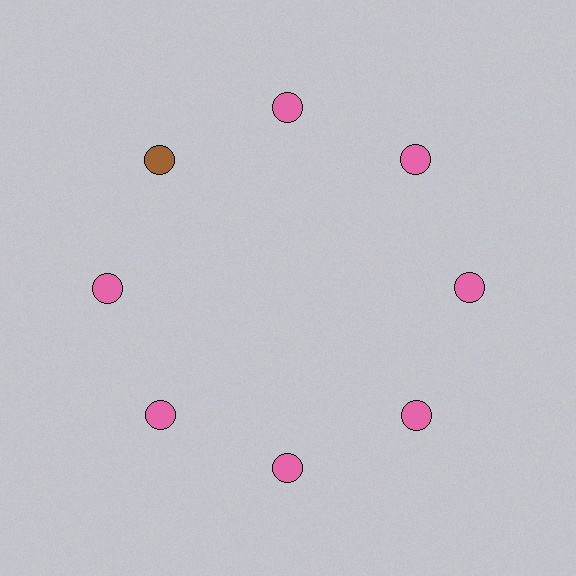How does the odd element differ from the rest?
It has a different color: brown instead of pink.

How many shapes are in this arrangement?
There are 8 shapes arranged in a ring pattern.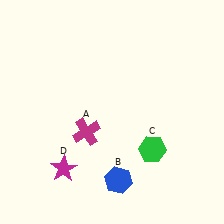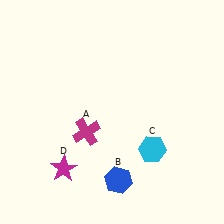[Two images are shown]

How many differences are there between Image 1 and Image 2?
There is 1 difference between the two images.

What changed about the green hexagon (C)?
In Image 1, C is green. In Image 2, it changed to cyan.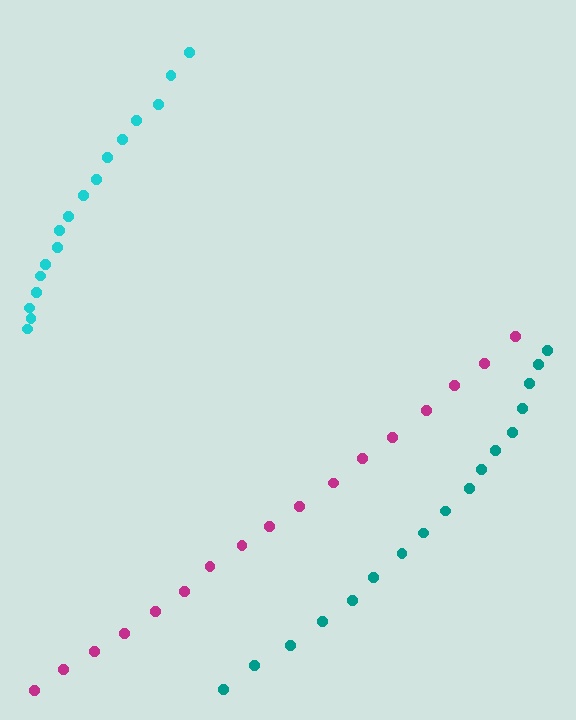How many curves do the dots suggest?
There are 3 distinct paths.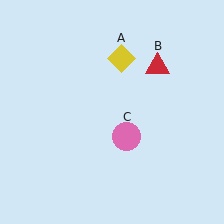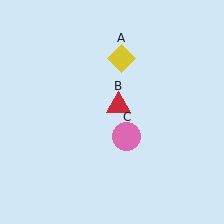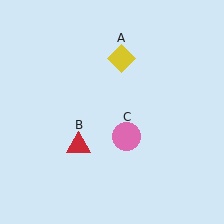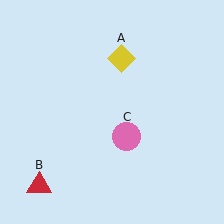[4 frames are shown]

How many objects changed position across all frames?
1 object changed position: red triangle (object B).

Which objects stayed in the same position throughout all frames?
Yellow diamond (object A) and pink circle (object C) remained stationary.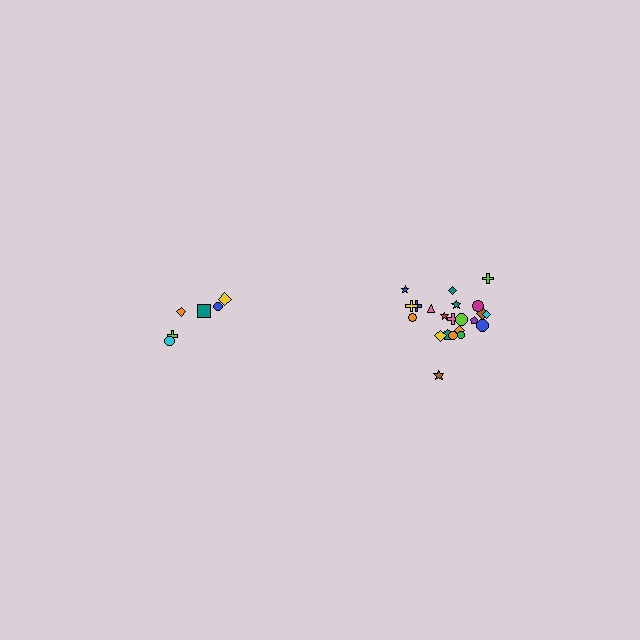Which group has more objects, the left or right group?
The right group.